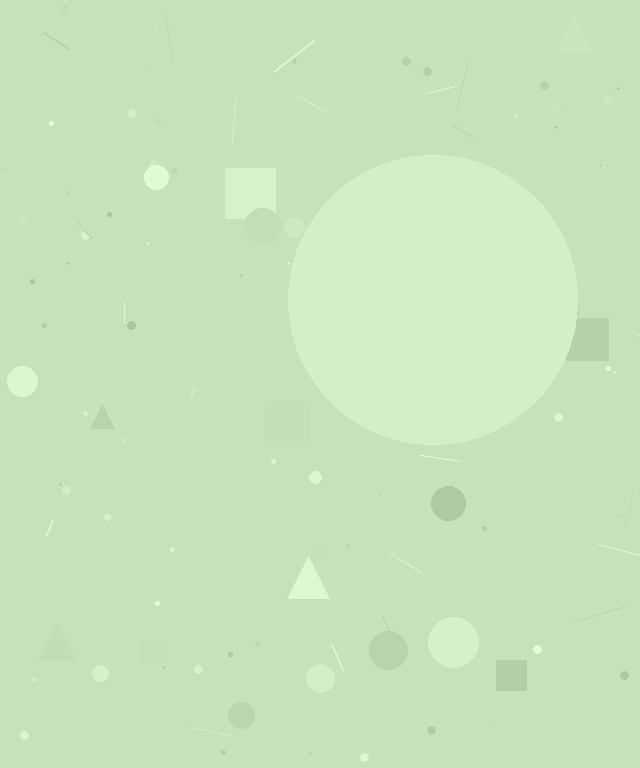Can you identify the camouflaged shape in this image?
The camouflaged shape is a circle.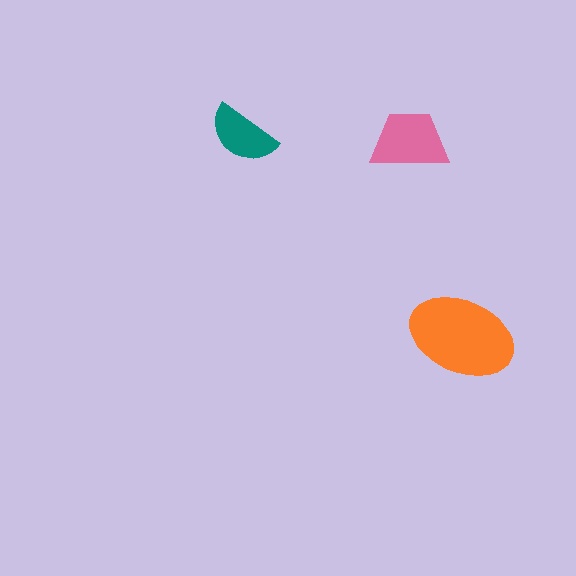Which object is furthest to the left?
The teal semicircle is leftmost.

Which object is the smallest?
The teal semicircle.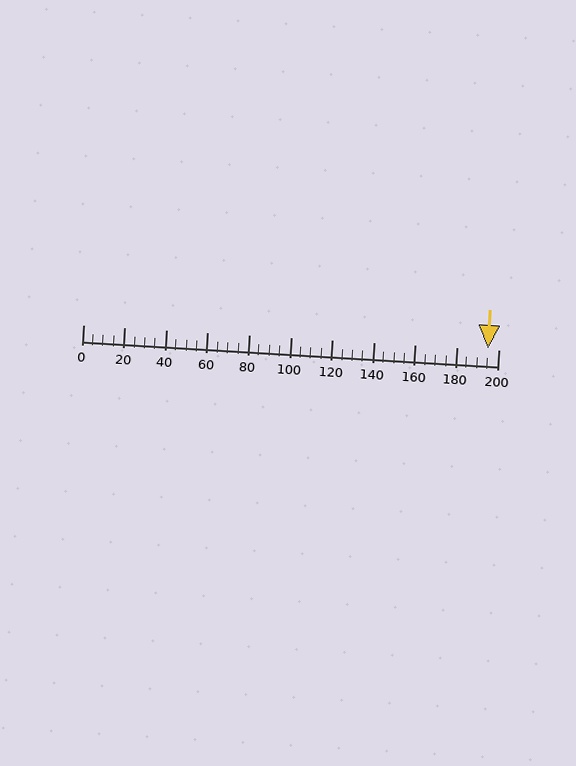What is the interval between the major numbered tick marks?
The major tick marks are spaced 20 units apart.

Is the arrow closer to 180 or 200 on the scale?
The arrow is closer to 200.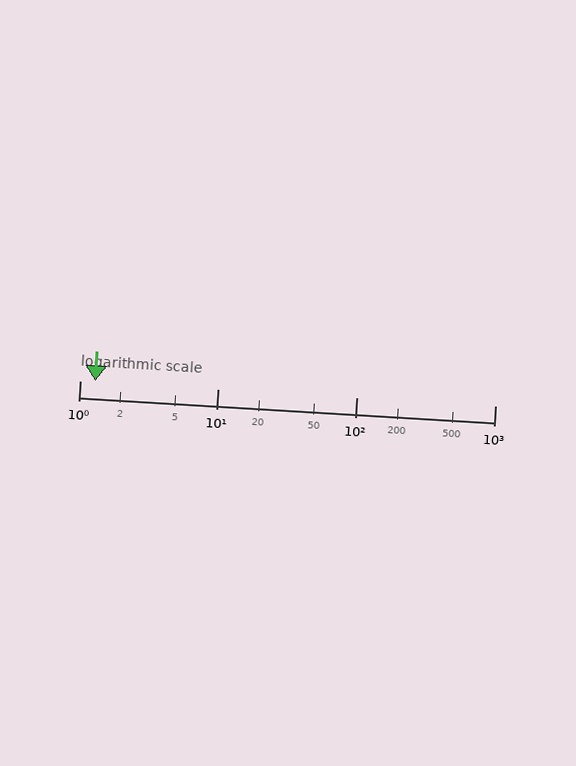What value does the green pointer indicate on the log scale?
The pointer indicates approximately 1.3.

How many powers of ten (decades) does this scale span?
The scale spans 3 decades, from 1 to 1000.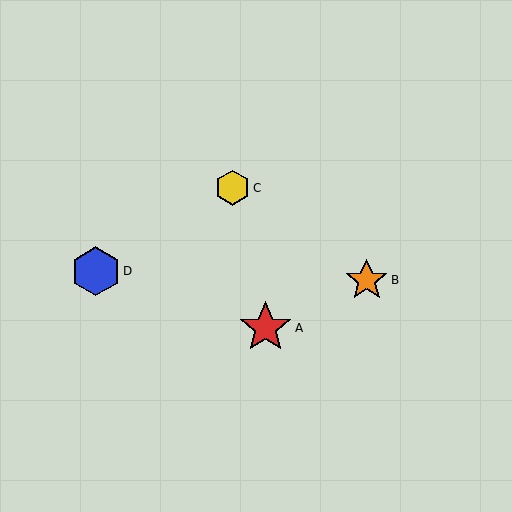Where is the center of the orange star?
The center of the orange star is at (367, 280).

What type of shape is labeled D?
Shape D is a blue hexagon.